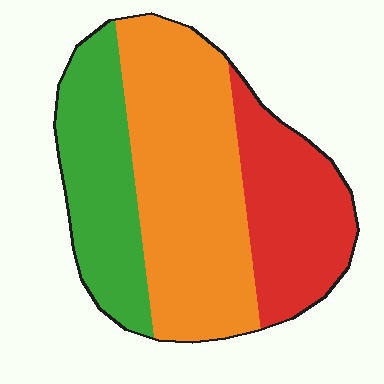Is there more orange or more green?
Orange.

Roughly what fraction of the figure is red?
Red takes up between a quarter and a half of the figure.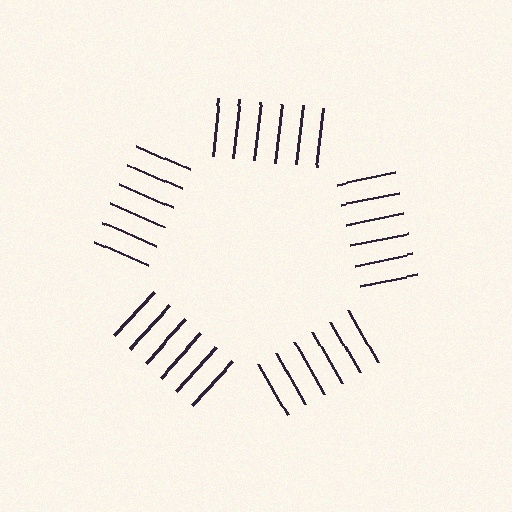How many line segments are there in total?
30 — 6 along each of the 5 edges.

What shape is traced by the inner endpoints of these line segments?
An illusory pentagon — the line segments terminate on its edges but no continuous stroke is drawn.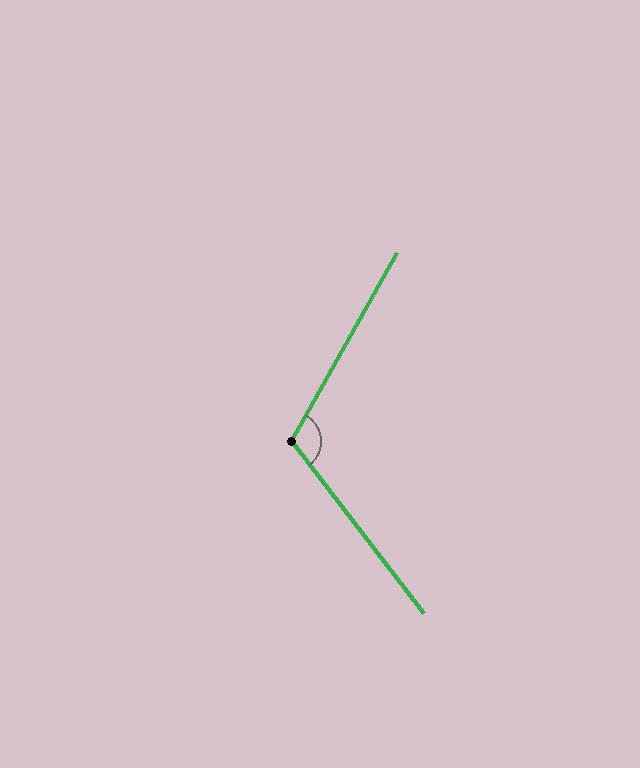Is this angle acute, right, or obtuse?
It is obtuse.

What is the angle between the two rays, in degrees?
Approximately 113 degrees.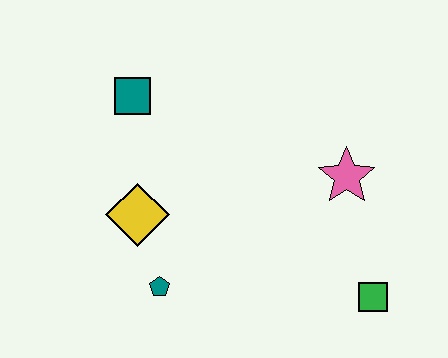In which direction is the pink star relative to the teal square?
The pink star is to the right of the teal square.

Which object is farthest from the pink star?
The teal square is farthest from the pink star.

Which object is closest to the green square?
The pink star is closest to the green square.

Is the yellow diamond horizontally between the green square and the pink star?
No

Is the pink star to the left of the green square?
Yes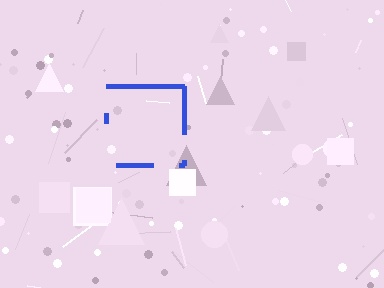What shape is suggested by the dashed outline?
The dashed outline suggests a square.